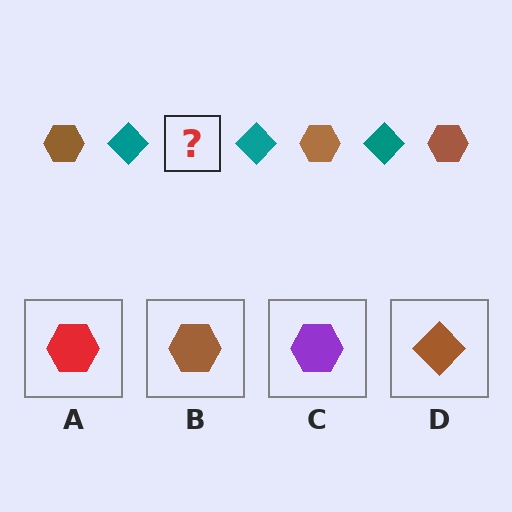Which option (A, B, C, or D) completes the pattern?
B.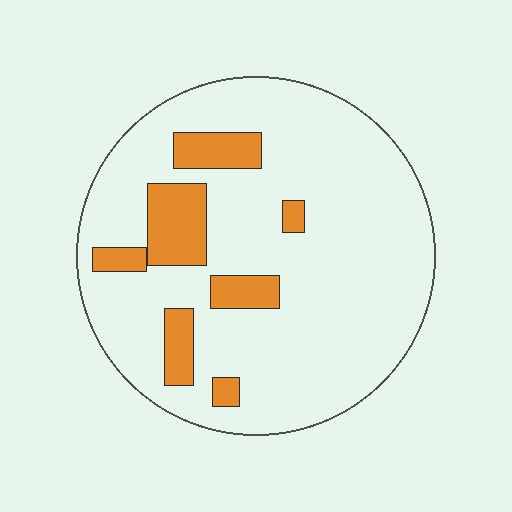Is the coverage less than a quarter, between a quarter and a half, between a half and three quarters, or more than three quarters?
Less than a quarter.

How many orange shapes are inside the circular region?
7.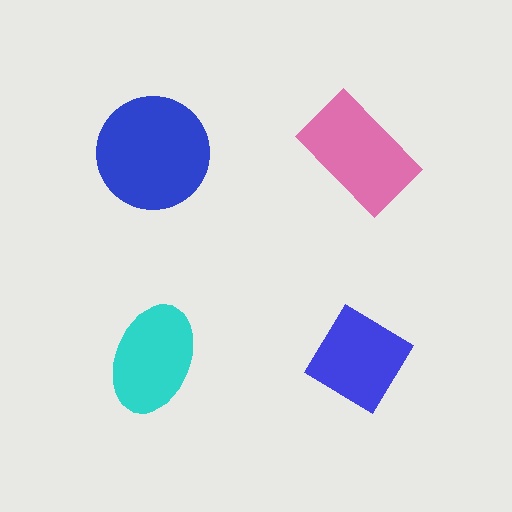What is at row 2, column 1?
A cyan ellipse.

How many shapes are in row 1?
2 shapes.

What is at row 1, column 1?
A blue circle.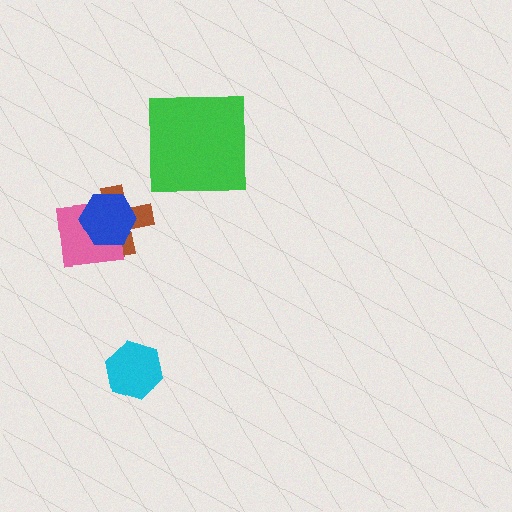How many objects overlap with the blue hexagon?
2 objects overlap with the blue hexagon.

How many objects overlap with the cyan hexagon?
0 objects overlap with the cyan hexagon.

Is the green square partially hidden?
No, no other shape covers it.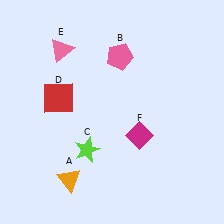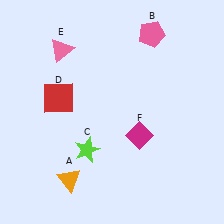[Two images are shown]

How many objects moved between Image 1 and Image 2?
1 object moved between the two images.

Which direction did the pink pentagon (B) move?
The pink pentagon (B) moved right.